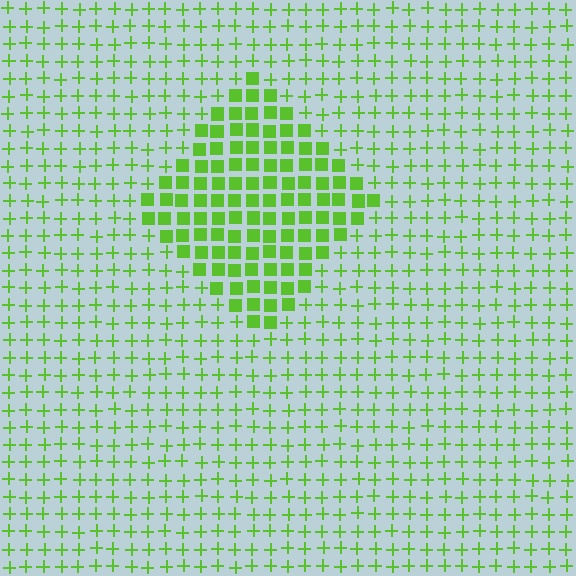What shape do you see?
I see a diamond.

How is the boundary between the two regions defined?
The boundary is defined by a change in element shape: squares inside vs. plus signs outside. All elements share the same color and spacing.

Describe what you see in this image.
The image is filled with small lime elements arranged in a uniform grid. A diamond-shaped region contains squares, while the surrounding area contains plus signs. The boundary is defined purely by the change in element shape.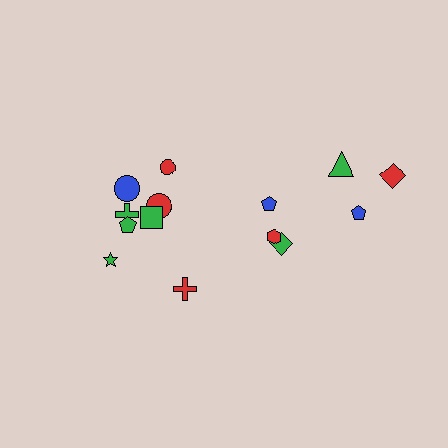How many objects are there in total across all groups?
There are 14 objects.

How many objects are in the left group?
There are 8 objects.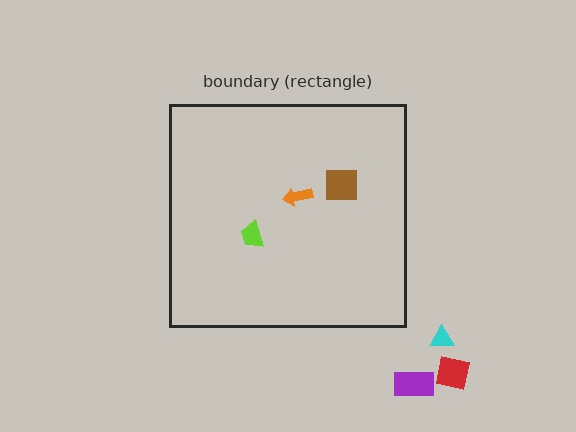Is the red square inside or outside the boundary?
Outside.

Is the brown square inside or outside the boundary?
Inside.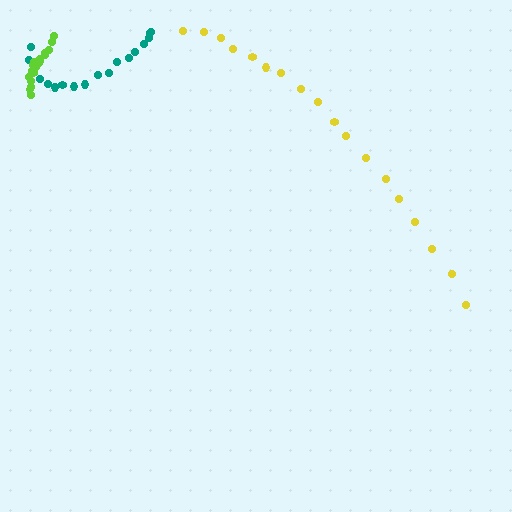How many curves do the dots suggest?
There are 3 distinct paths.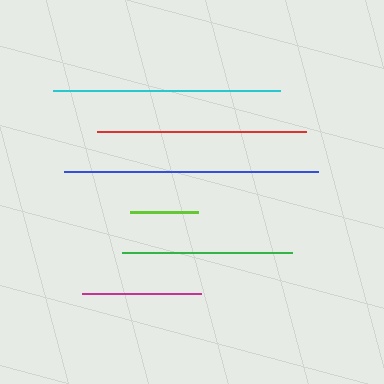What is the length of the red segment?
The red segment is approximately 208 pixels long.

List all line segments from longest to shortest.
From longest to shortest: blue, cyan, red, green, magenta, lime.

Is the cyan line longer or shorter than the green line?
The cyan line is longer than the green line.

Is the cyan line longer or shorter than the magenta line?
The cyan line is longer than the magenta line.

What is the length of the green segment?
The green segment is approximately 169 pixels long.